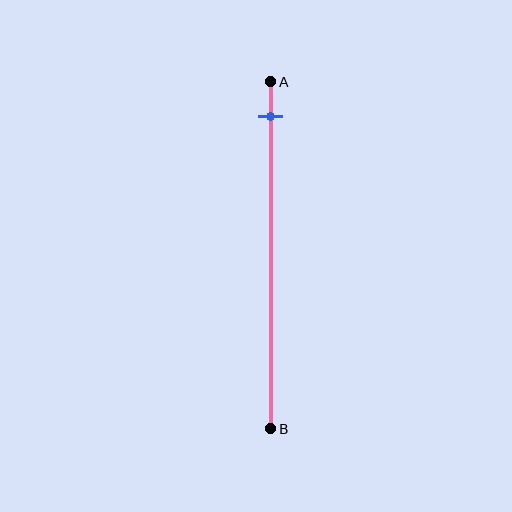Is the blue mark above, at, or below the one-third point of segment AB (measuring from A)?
The blue mark is above the one-third point of segment AB.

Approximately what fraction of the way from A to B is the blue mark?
The blue mark is approximately 10% of the way from A to B.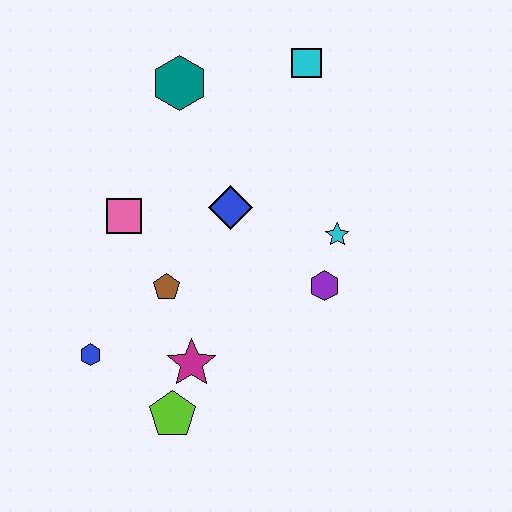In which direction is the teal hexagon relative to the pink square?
The teal hexagon is above the pink square.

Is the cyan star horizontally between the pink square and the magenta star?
No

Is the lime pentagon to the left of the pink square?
No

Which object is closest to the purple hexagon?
The cyan star is closest to the purple hexagon.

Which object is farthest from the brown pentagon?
The cyan square is farthest from the brown pentagon.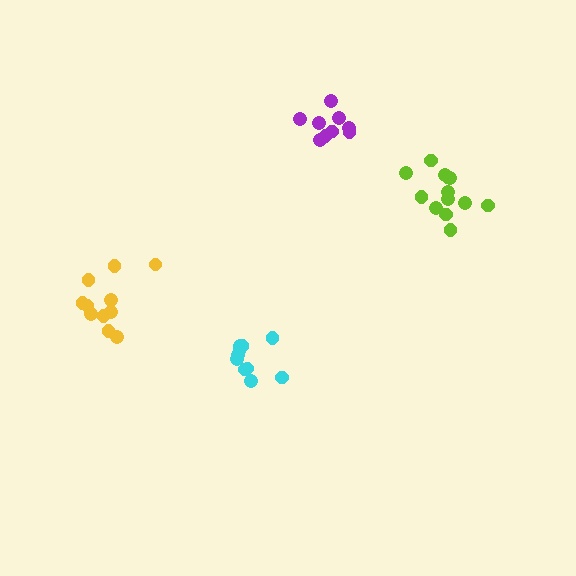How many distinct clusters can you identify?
There are 4 distinct clusters.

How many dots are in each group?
Group 1: 10 dots, Group 2: 11 dots, Group 3: 9 dots, Group 4: 13 dots (43 total).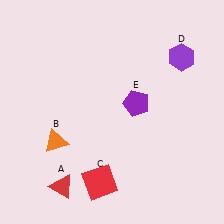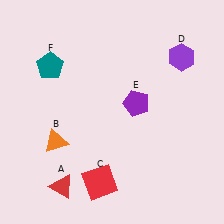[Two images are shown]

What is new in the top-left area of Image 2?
A teal pentagon (F) was added in the top-left area of Image 2.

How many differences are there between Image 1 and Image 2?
There is 1 difference between the two images.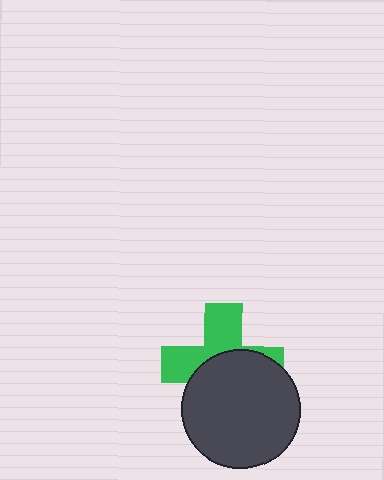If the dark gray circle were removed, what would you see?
You would see the complete green cross.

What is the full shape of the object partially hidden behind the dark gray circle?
The partially hidden object is a green cross.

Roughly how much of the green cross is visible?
About half of it is visible (roughly 47%).